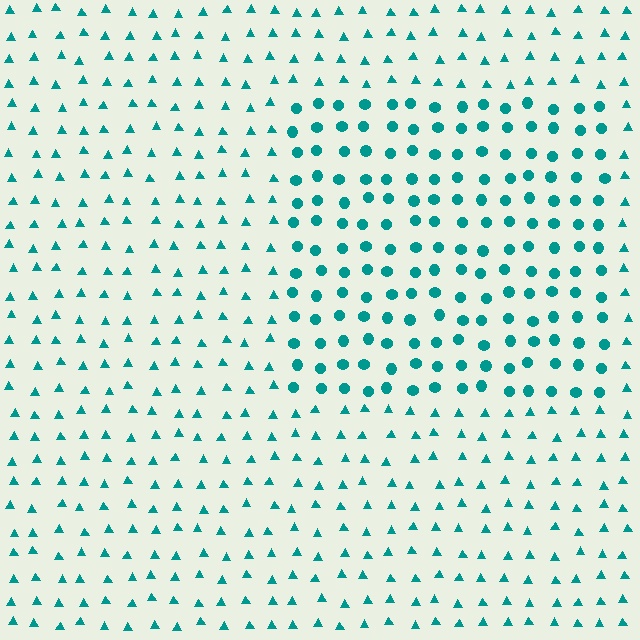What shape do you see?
I see a rectangle.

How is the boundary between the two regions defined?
The boundary is defined by a change in element shape: circles inside vs. triangles outside. All elements share the same color and spacing.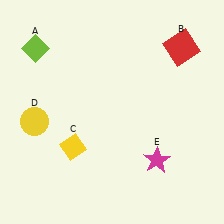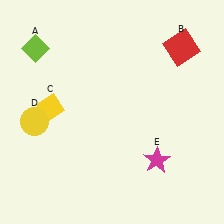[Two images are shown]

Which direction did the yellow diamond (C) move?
The yellow diamond (C) moved up.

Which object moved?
The yellow diamond (C) moved up.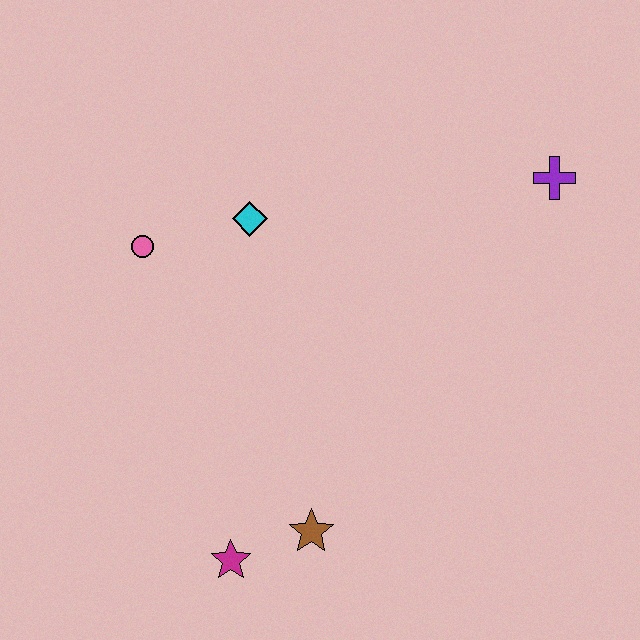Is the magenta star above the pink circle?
No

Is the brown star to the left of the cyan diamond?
No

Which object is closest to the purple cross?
The cyan diamond is closest to the purple cross.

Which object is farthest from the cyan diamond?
The magenta star is farthest from the cyan diamond.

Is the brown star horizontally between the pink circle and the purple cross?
Yes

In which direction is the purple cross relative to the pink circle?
The purple cross is to the right of the pink circle.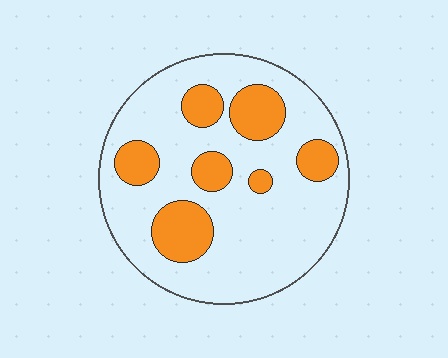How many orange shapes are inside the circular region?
7.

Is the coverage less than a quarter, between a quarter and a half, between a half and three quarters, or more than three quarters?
Less than a quarter.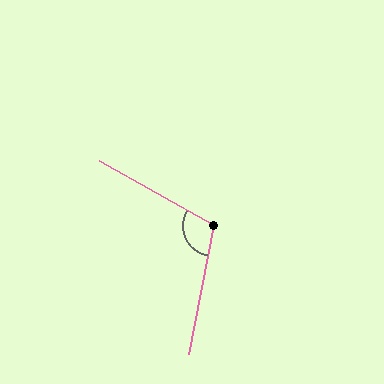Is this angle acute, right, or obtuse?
It is obtuse.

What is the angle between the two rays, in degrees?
Approximately 108 degrees.